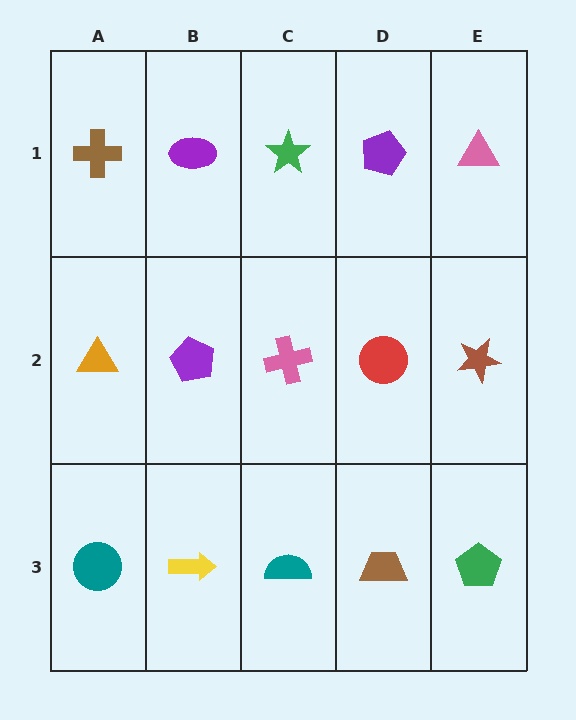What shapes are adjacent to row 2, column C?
A green star (row 1, column C), a teal semicircle (row 3, column C), a purple pentagon (row 2, column B), a red circle (row 2, column D).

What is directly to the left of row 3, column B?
A teal circle.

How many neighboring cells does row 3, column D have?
3.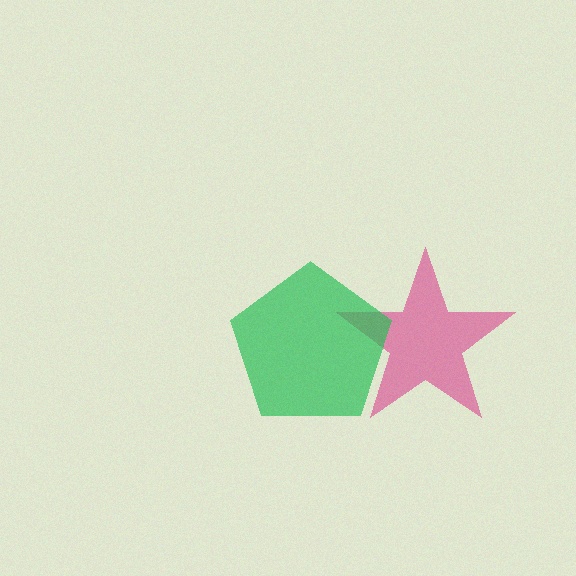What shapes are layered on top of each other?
The layered shapes are: a magenta star, a green pentagon.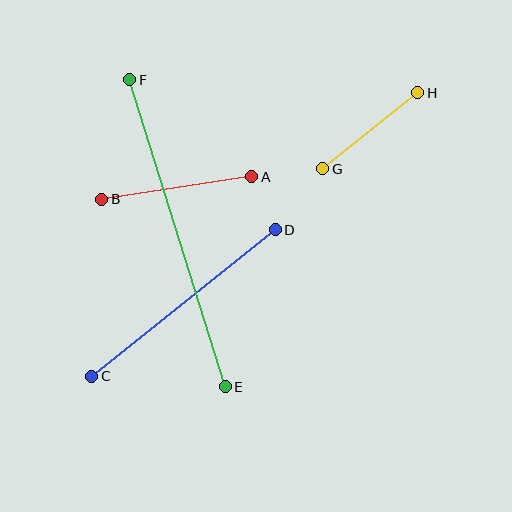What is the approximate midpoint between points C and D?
The midpoint is at approximately (183, 303) pixels.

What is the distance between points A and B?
The distance is approximately 152 pixels.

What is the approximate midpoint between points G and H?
The midpoint is at approximately (370, 131) pixels.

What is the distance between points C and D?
The distance is approximately 235 pixels.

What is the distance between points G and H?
The distance is approximately 121 pixels.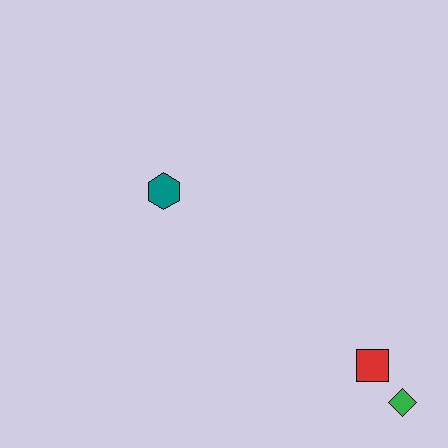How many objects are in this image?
There are 3 objects.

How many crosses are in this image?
There are no crosses.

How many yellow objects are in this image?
There are no yellow objects.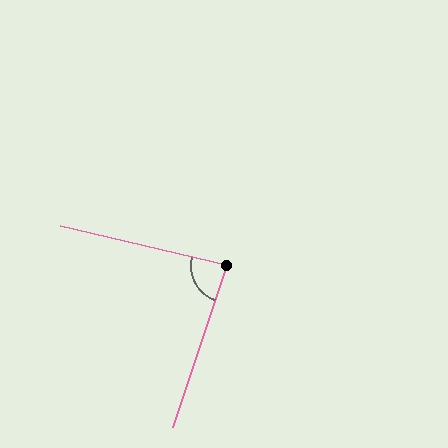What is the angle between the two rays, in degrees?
Approximately 85 degrees.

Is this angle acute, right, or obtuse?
It is approximately a right angle.